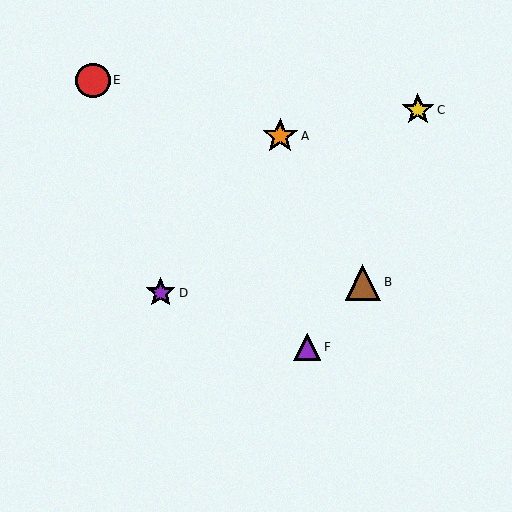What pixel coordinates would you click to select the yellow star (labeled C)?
Click at (418, 110) to select the yellow star C.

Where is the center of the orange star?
The center of the orange star is at (280, 136).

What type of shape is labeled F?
Shape F is a purple triangle.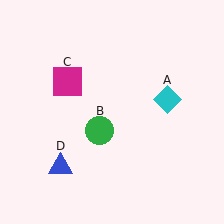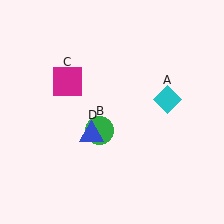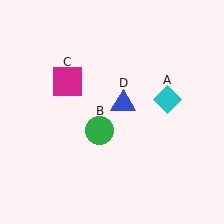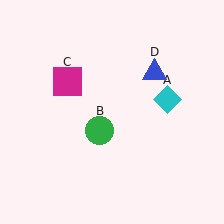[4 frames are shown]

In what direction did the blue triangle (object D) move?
The blue triangle (object D) moved up and to the right.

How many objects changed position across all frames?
1 object changed position: blue triangle (object D).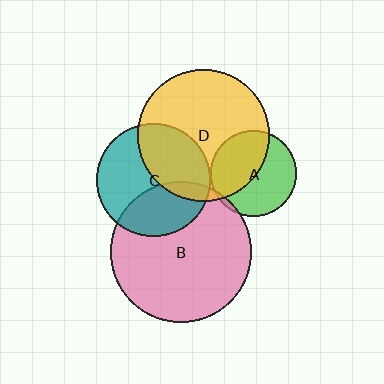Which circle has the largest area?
Circle B (pink).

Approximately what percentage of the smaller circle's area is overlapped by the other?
Approximately 35%.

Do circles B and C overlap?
Yes.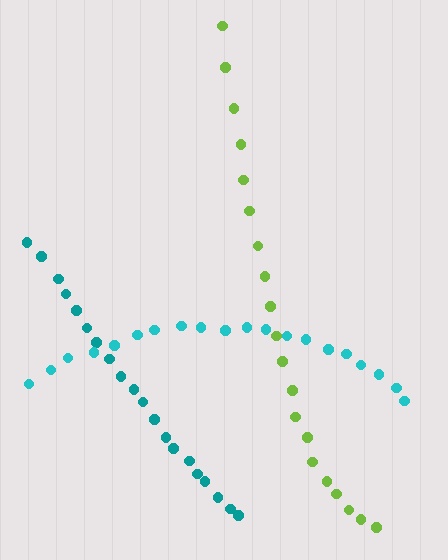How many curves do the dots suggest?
There are 3 distinct paths.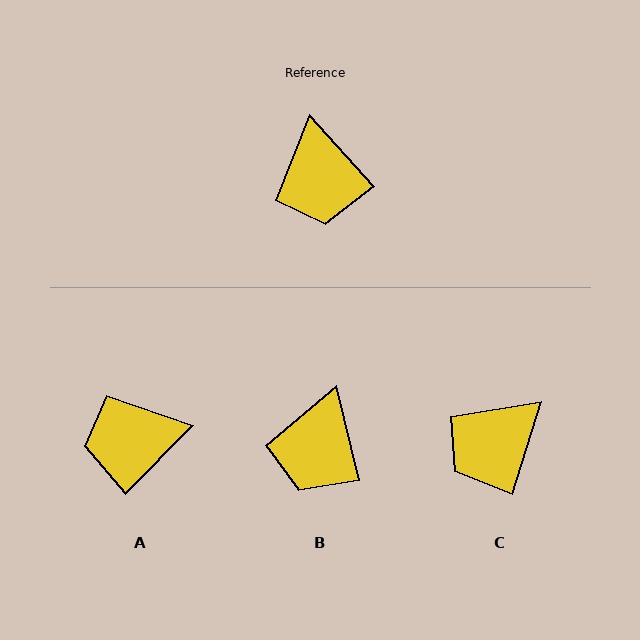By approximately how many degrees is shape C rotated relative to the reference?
Approximately 60 degrees clockwise.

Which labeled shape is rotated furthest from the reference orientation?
A, about 87 degrees away.